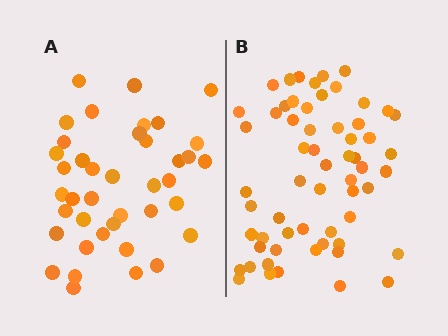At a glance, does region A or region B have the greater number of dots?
Region B (the right region) has more dots.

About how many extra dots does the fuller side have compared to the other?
Region B has approximately 20 more dots than region A.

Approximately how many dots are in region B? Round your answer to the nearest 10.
About 60 dots.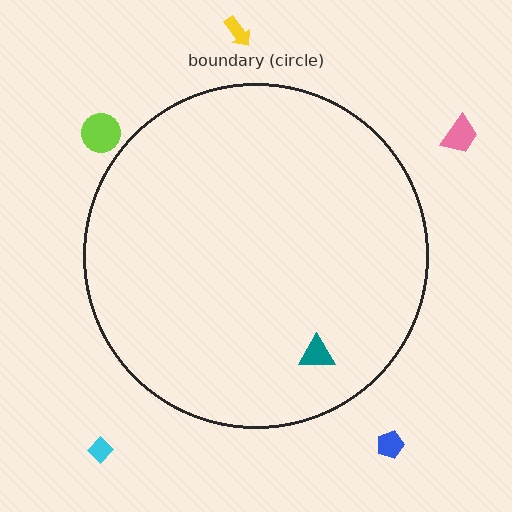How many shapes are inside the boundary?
1 inside, 5 outside.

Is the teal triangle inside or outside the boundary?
Inside.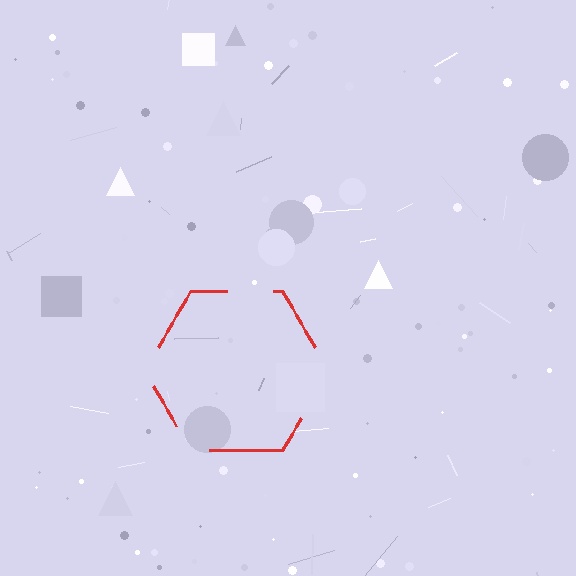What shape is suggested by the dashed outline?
The dashed outline suggests a hexagon.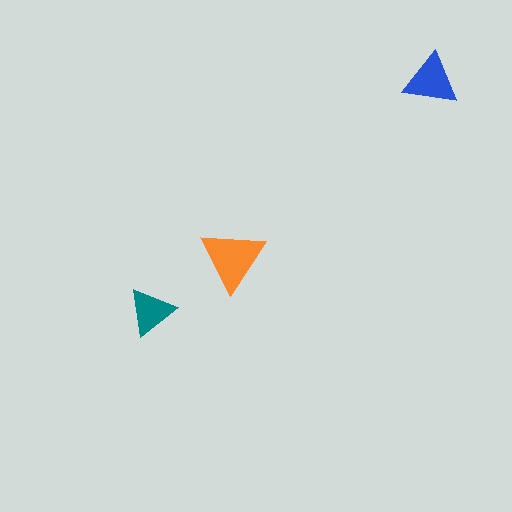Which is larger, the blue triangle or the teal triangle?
The blue one.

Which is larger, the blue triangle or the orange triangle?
The orange one.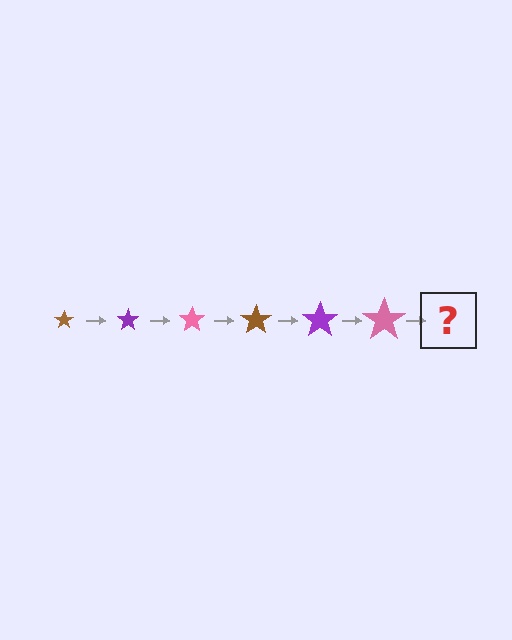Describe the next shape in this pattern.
It should be a brown star, larger than the previous one.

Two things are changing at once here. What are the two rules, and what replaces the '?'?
The two rules are that the star grows larger each step and the color cycles through brown, purple, and pink. The '?' should be a brown star, larger than the previous one.